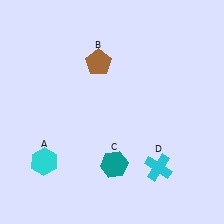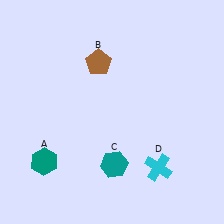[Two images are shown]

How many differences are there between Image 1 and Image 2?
There is 1 difference between the two images.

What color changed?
The hexagon (A) changed from cyan in Image 1 to teal in Image 2.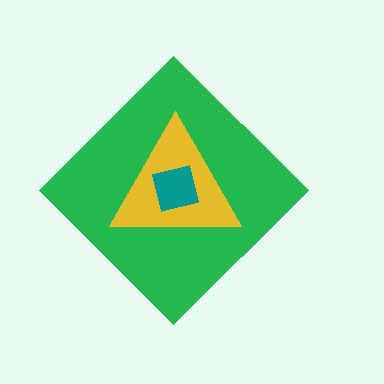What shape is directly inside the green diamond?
The yellow triangle.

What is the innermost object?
The teal square.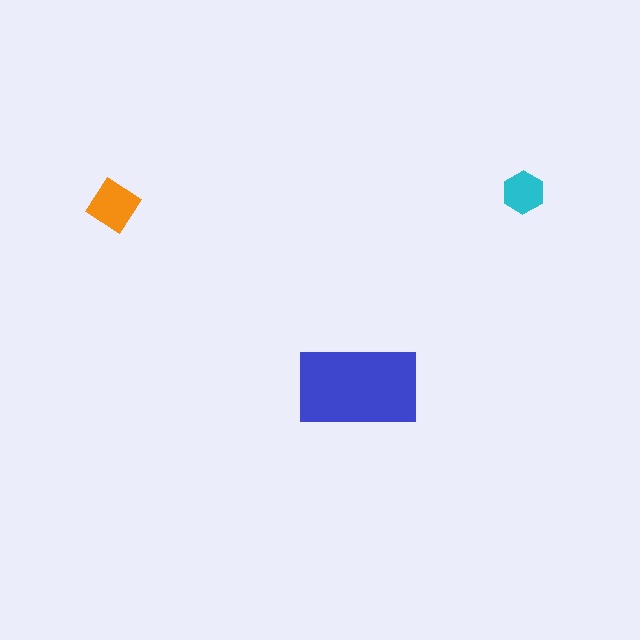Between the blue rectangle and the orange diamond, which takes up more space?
The blue rectangle.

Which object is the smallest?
The cyan hexagon.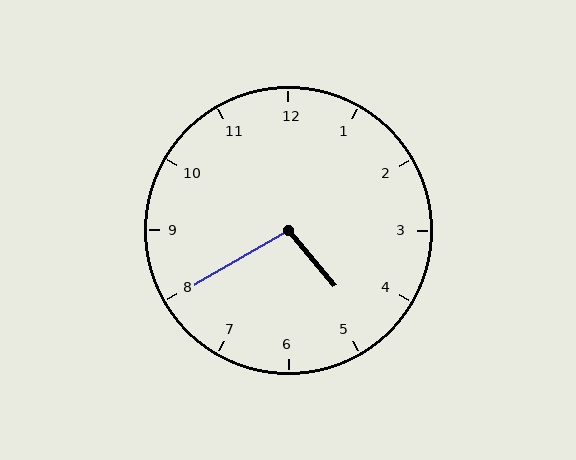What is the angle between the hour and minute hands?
Approximately 100 degrees.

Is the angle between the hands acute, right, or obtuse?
It is obtuse.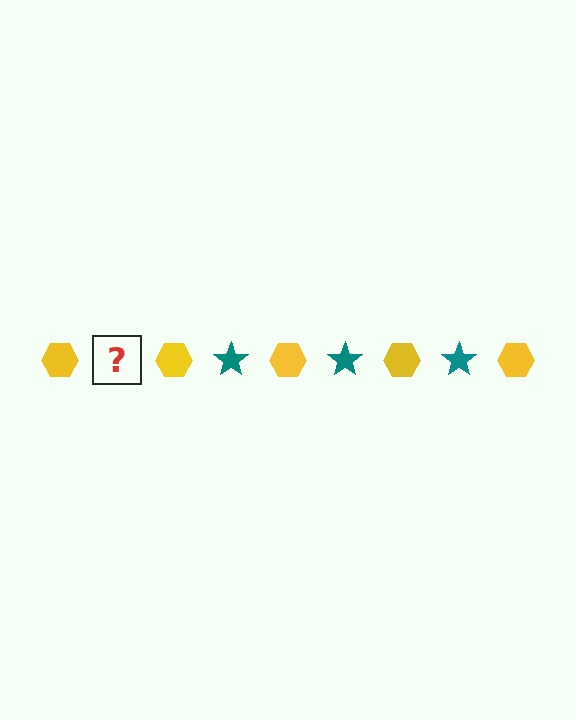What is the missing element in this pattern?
The missing element is a teal star.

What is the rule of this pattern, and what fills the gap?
The rule is that the pattern alternates between yellow hexagon and teal star. The gap should be filled with a teal star.